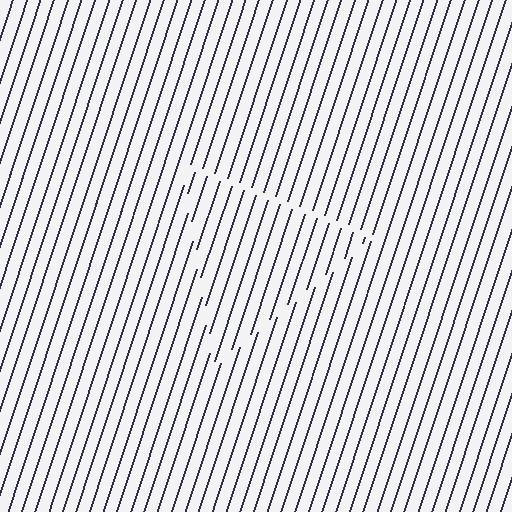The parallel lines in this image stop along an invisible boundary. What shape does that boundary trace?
An illusory triangle. The interior of the shape contains the same grating, shifted by half a period — the contour is defined by the phase discontinuity where line-ends from the inner and outer gratings abut.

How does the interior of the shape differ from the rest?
The interior of the shape contains the same grating, shifted by half a period — the contour is defined by the phase discontinuity where line-ends from the inner and outer gratings abut.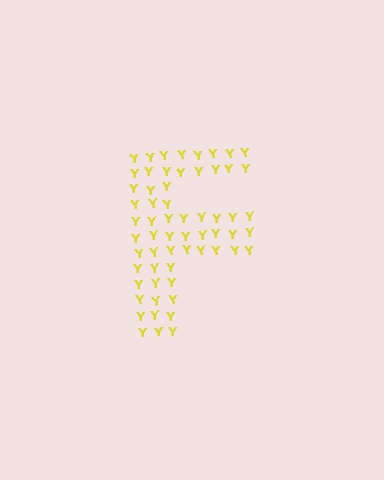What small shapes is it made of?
It is made of small letter Y's.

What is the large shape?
The large shape is the letter F.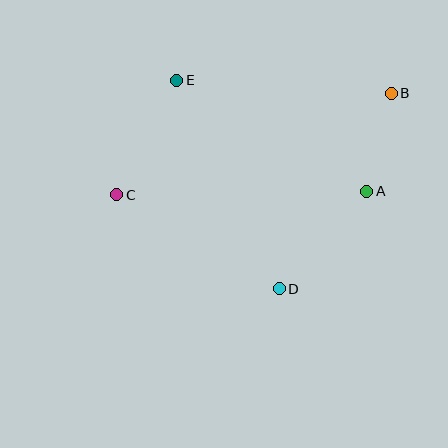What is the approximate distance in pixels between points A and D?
The distance between A and D is approximately 131 pixels.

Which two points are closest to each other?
Points A and B are closest to each other.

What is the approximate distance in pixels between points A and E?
The distance between A and E is approximately 220 pixels.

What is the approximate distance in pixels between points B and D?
The distance between B and D is approximately 225 pixels.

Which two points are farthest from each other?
Points B and C are farthest from each other.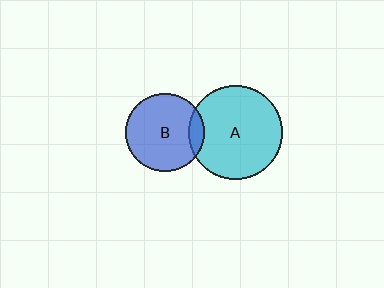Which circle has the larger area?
Circle A (cyan).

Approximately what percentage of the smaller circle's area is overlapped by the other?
Approximately 10%.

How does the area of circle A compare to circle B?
Approximately 1.4 times.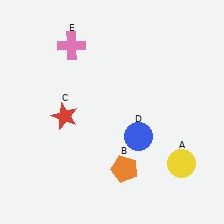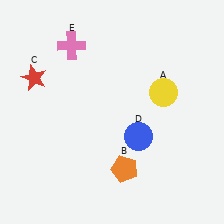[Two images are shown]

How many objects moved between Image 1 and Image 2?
2 objects moved between the two images.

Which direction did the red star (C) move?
The red star (C) moved up.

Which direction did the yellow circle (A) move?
The yellow circle (A) moved up.